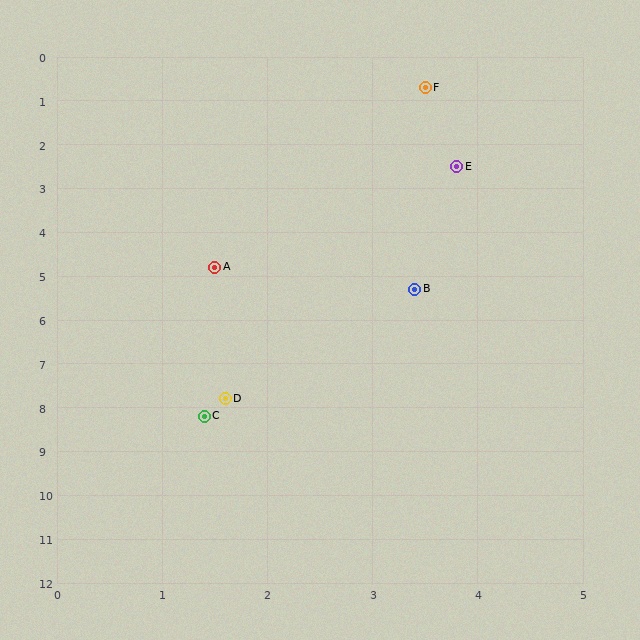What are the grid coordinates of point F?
Point F is at approximately (3.5, 0.7).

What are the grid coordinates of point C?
Point C is at approximately (1.4, 8.2).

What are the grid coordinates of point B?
Point B is at approximately (3.4, 5.3).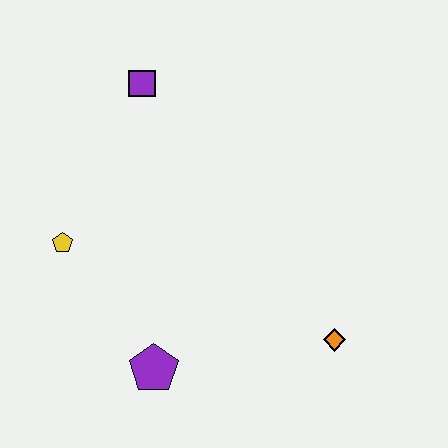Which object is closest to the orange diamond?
The purple pentagon is closest to the orange diamond.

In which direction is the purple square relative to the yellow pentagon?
The purple square is above the yellow pentagon.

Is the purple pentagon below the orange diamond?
Yes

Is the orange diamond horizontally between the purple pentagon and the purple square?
No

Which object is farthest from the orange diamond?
The purple square is farthest from the orange diamond.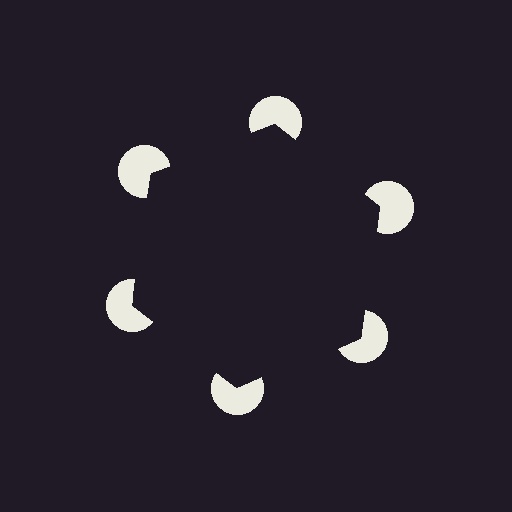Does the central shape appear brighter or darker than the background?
It typically appears slightly darker than the background, even though no actual brightness change is drawn.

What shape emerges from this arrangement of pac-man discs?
An illusory hexagon — its edges are inferred from the aligned wedge cuts in the pac-man discs, not physically drawn.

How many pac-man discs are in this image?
There are 6 — one at each vertex of the illusory hexagon.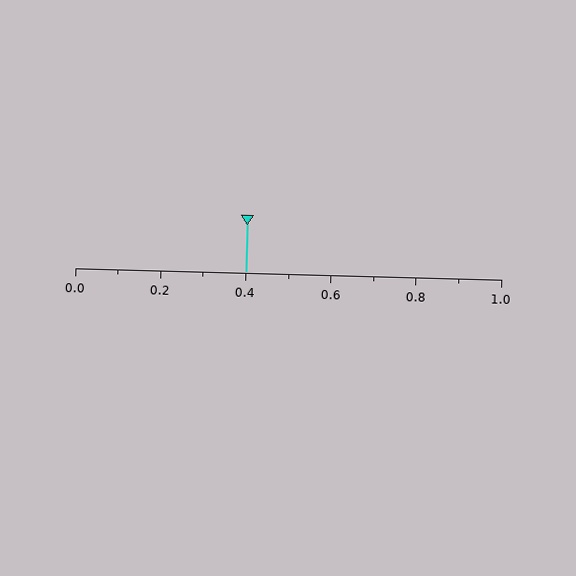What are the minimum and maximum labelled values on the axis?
The axis runs from 0.0 to 1.0.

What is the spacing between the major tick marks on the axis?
The major ticks are spaced 0.2 apart.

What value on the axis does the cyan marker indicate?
The marker indicates approximately 0.4.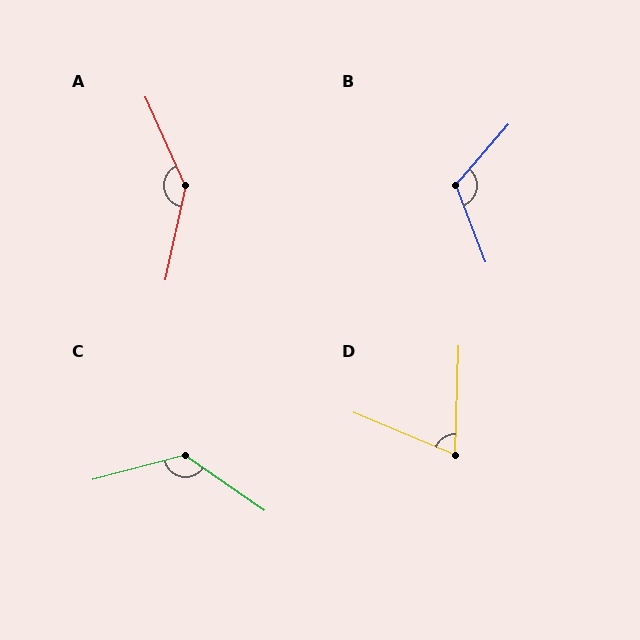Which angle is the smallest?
D, at approximately 69 degrees.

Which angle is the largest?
A, at approximately 143 degrees.